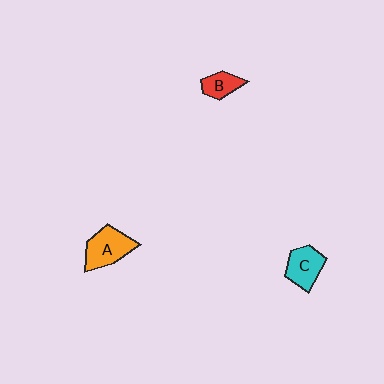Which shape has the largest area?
Shape A (orange).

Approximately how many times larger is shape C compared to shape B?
Approximately 1.5 times.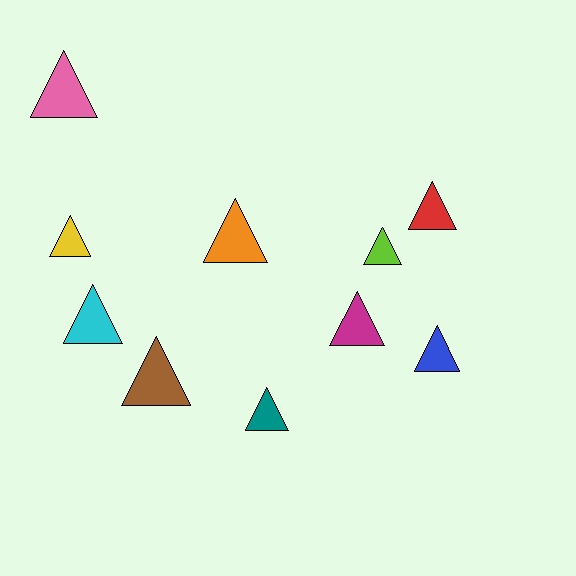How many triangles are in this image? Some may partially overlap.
There are 10 triangles.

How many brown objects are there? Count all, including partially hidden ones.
There is 1 brown object.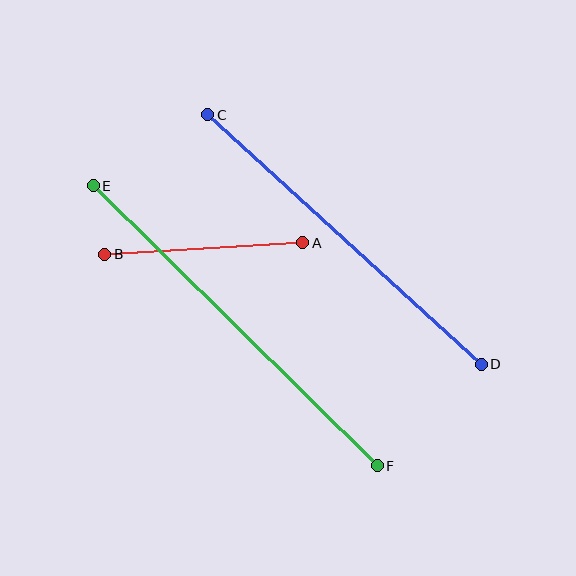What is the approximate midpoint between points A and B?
The midpoint is at approximately (204, 248) pixels.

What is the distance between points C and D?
The distance is approximately 370 pixels.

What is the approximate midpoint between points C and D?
The midpoint is at approximately (344, 240) pixels.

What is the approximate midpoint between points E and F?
The midpoint is at approximately (235, 326) pixels.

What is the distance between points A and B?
The distance is approximately 198 pixels.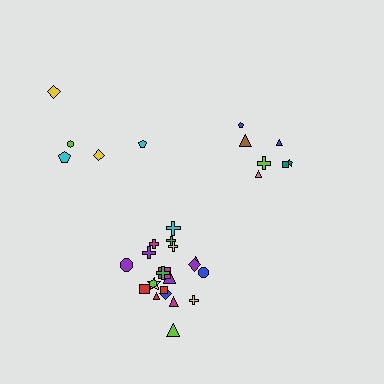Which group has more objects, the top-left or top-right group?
The top-right group.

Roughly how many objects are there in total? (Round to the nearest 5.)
Roughly 35 objects in total.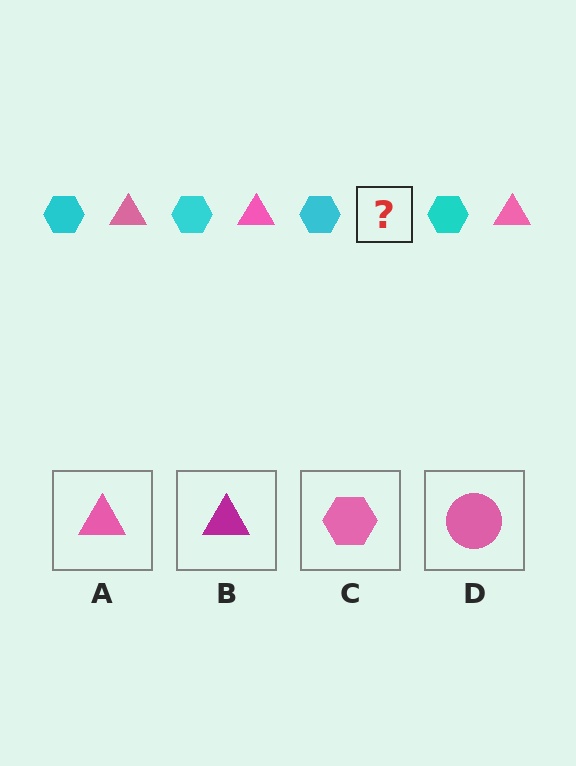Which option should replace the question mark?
Option A.